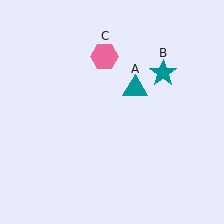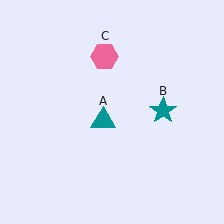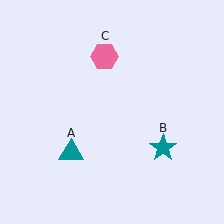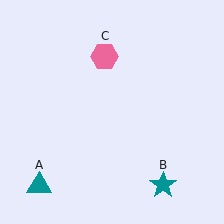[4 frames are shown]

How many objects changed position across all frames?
2 objects changed position: teal triangle (object A), teal star (object B).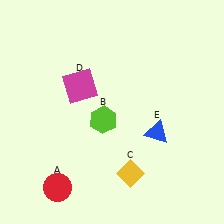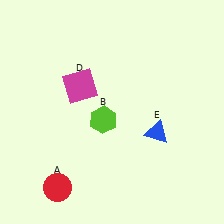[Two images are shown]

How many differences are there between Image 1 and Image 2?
There is 1 difference between the two images.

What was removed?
The yellow diamond (C) was removed in Image 2.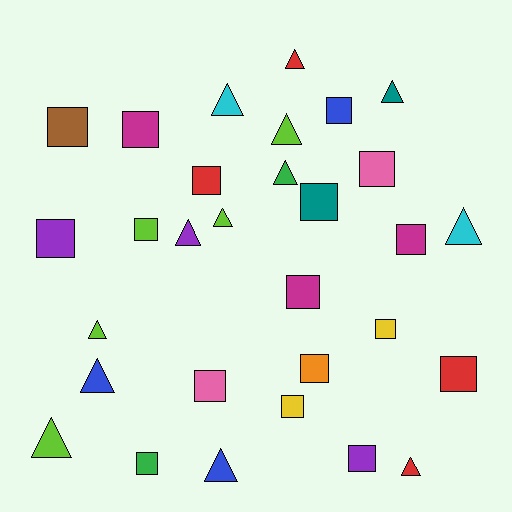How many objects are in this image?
There are 30 objects.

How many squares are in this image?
There are 17 squares.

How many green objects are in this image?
There are 2 green objects.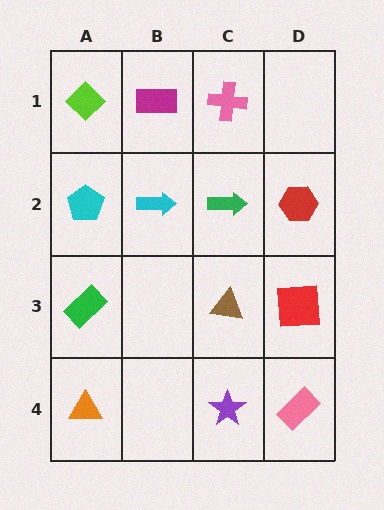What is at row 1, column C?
A pink cross.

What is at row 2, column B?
A cyan arrow.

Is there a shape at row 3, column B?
No, that cell is empty.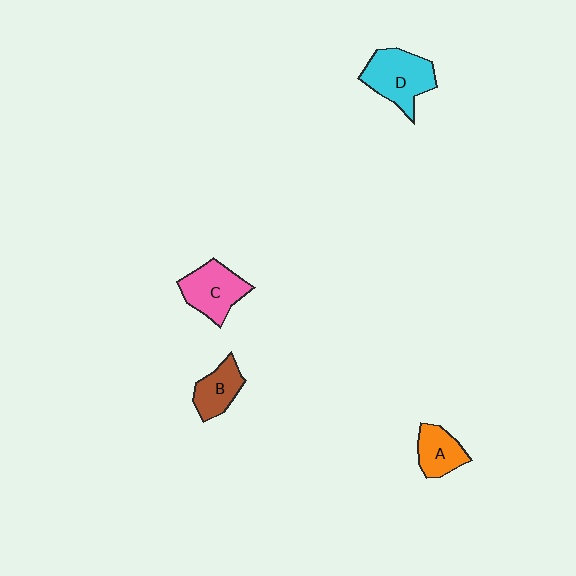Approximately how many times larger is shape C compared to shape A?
Approximately 1.4 times.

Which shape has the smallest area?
Shape A (orange).